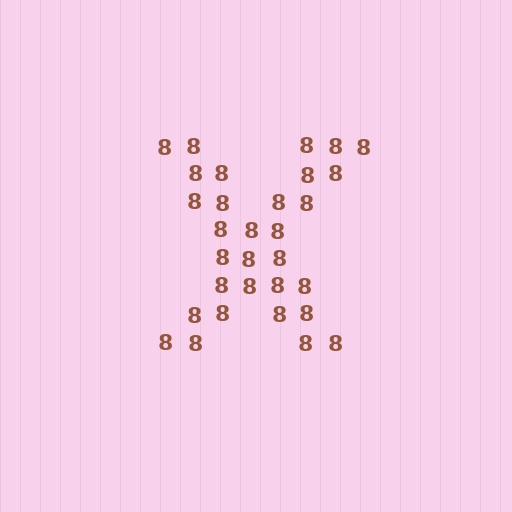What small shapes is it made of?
It is made of small digit 8's.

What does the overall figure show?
The overall figure shows the letter X.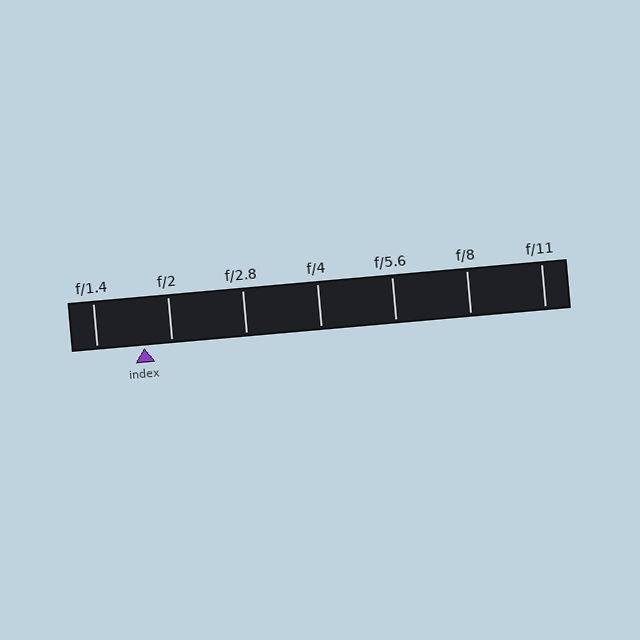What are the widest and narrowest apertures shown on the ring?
The widest aperture shown is f/1.4 and the narrowest is f/11.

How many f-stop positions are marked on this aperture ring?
There are 7 f-stop positions marked.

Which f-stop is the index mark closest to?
The index mark is closest to f/2.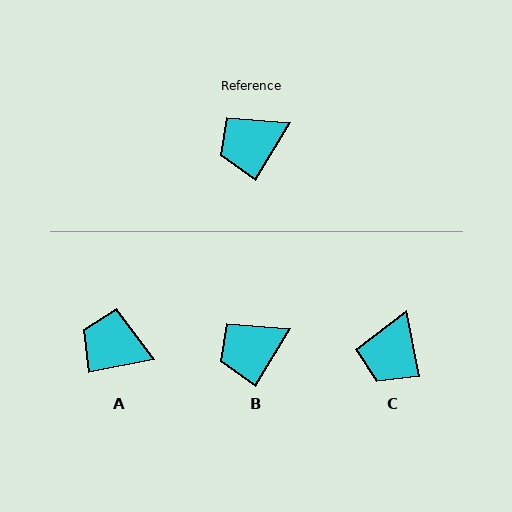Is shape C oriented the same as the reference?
No, it is off by about 42 degrees.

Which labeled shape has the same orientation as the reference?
B.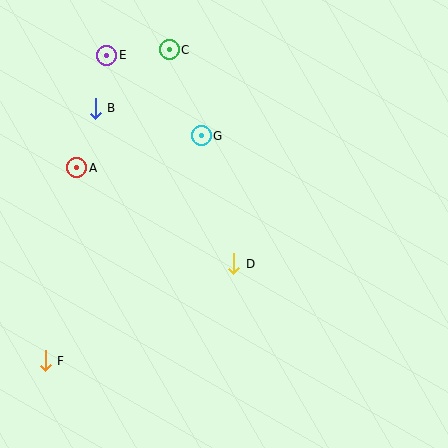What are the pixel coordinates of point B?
Point B is at (95, 108).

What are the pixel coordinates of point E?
Point E is at (107, 55).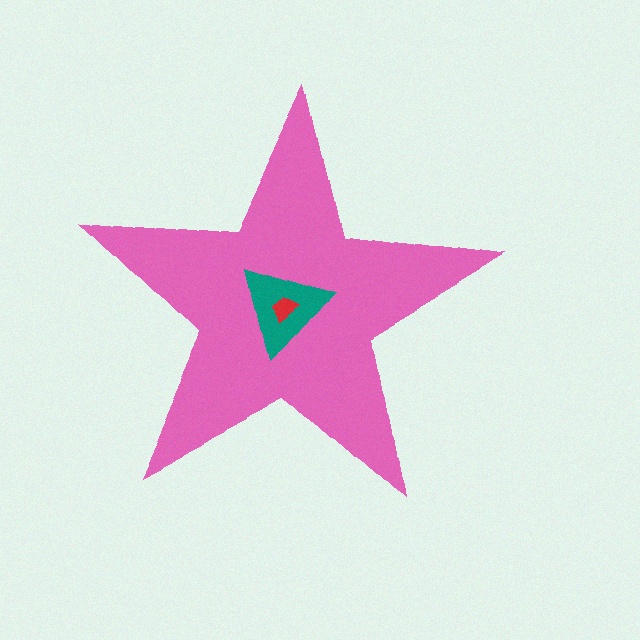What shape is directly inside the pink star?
The teal triangle.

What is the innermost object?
The red trapezoid.